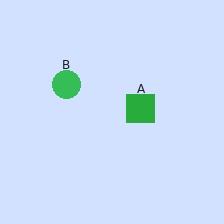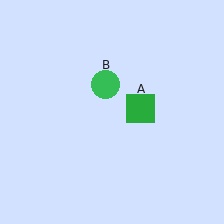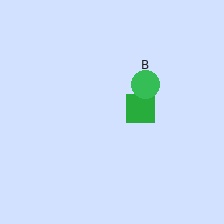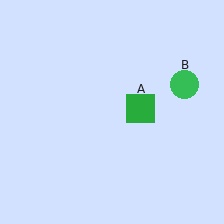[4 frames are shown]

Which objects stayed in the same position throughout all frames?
Green square (object A) remained stationary.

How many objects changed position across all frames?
1 object changed position: green circle (object B).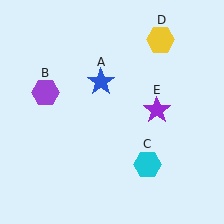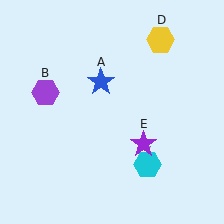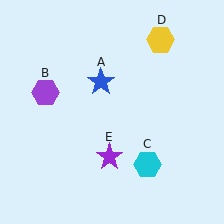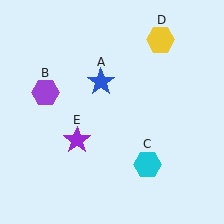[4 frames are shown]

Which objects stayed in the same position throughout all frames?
Blue star (object A) and purple hexagon (object B) and cyan hexagon (object C) and yellow hexagon (object D) remained stationary.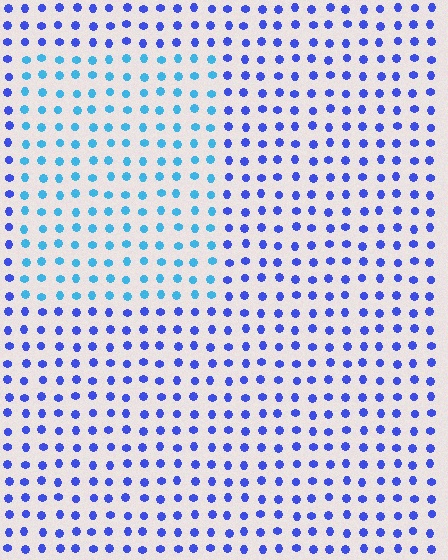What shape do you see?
I see a rectangle.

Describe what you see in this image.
The image is filled with small blue elements in a uniform arrangement. A rectangle-shaped region is visible where the elements are tinted to a slightly different hue, forming a subtle color boundary.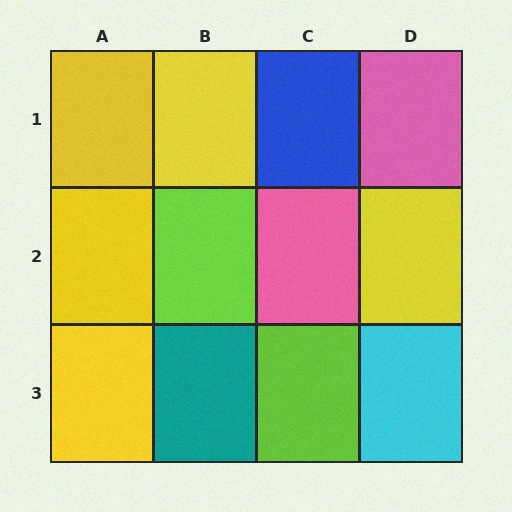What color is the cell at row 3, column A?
Yellow.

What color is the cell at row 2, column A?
Yellow.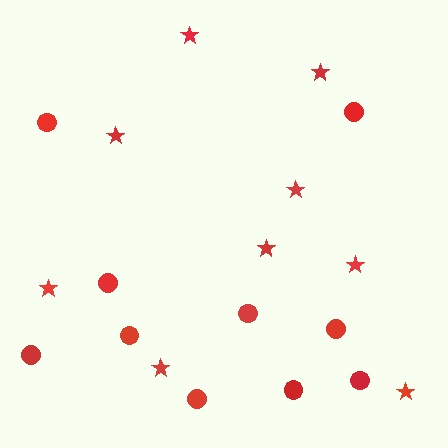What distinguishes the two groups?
There are 2 groups: one group of stars (9) and one group of circles (10).